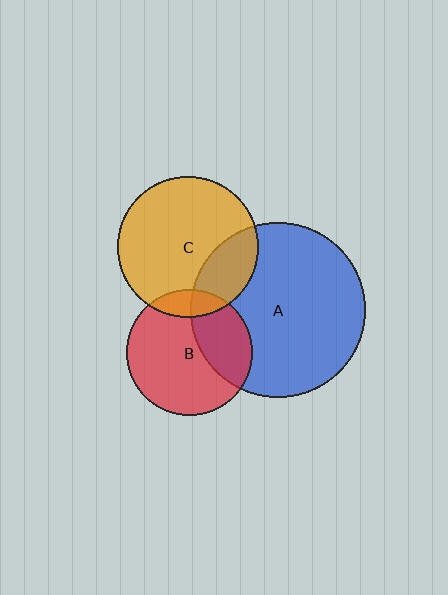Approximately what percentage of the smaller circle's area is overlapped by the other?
Approximately 15%.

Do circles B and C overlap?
Yes.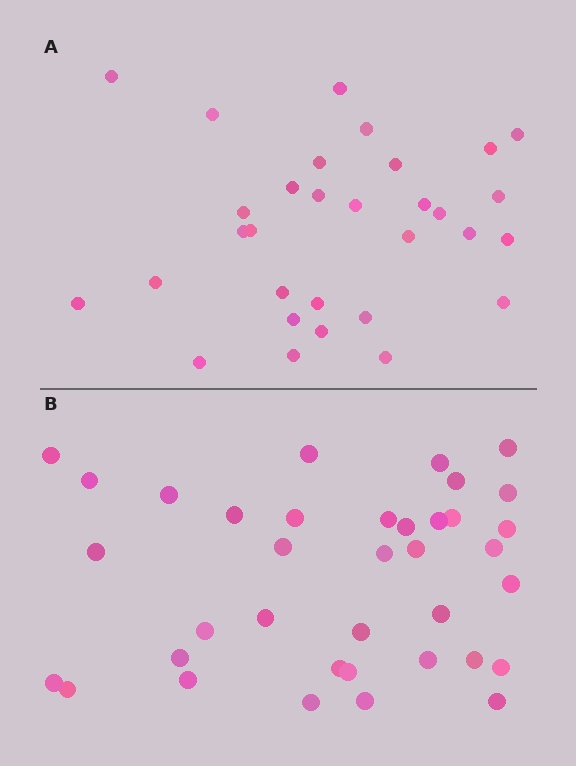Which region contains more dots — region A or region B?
Region B (the bottom region) has more dots.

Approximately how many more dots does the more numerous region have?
Region B has about 6 more dots than region A.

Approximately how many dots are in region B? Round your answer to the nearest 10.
About 40 dots. (The exact count is 37, which rounds to 40.)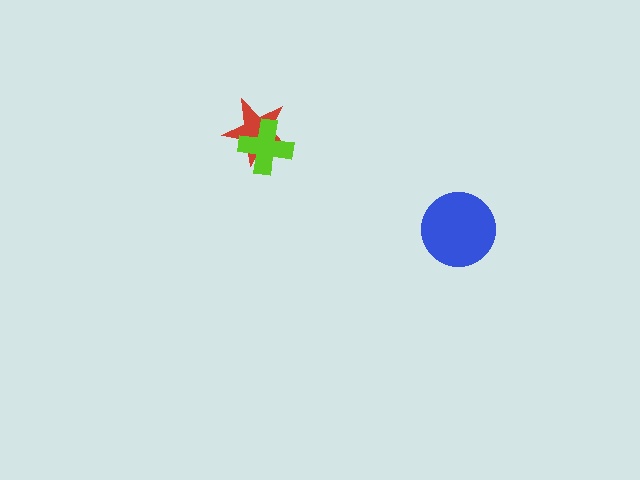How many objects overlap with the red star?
1 object overlaps with the red star.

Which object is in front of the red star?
The lime cross is in front of the red star.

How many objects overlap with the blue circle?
0 objects overlap with the blue circle.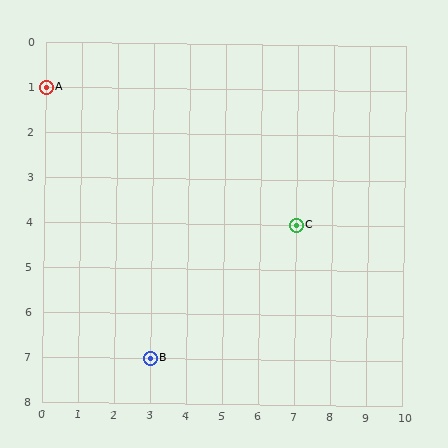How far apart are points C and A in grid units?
Points C and A are 7 columns and 3 rows apart (about 7.6 grid units diagonally).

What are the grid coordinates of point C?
Point C is at grid coordinates (7, 4).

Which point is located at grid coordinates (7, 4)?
Point C is at (7, 4).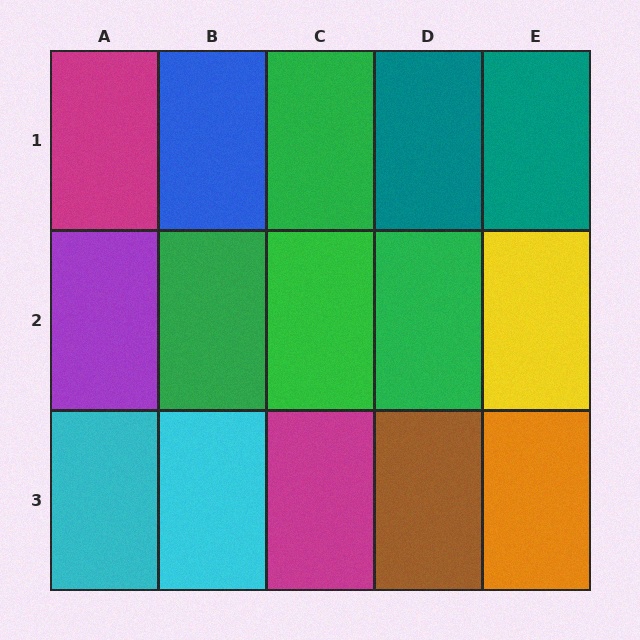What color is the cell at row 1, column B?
Blue.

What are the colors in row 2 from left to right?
Purple, green, green, green, yellow.